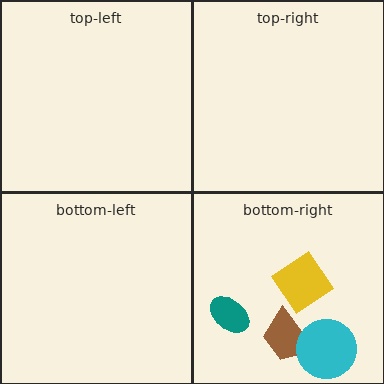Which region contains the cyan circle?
The bottom-right region.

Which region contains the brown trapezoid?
The bottom-right region.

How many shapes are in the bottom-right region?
4.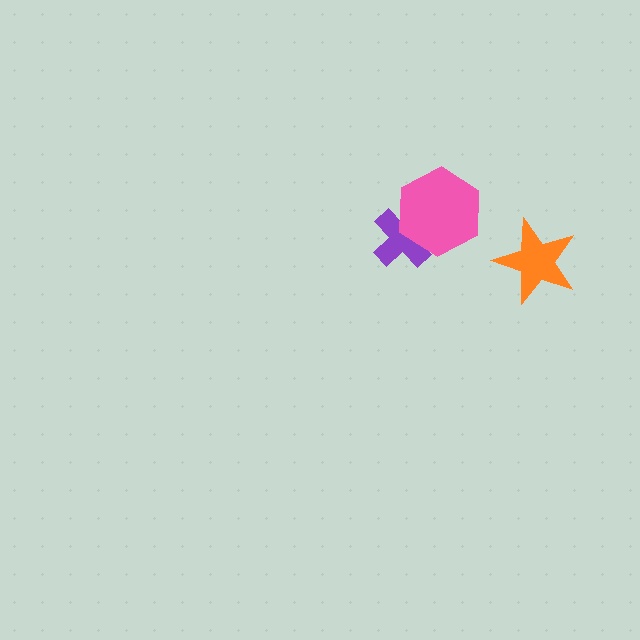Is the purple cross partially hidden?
Yes, it is partially covered by another shape.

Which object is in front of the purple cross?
The pink hexagon is in front of the purple cross.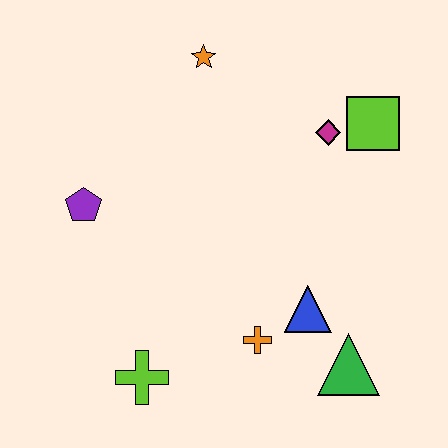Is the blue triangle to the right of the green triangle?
No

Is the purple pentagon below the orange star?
Yes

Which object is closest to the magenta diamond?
The lime square is closest to the magenta diamond.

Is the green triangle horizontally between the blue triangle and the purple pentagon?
No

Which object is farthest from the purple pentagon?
The green triangle is farthest from the purple pentagon.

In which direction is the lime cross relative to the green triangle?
The lime cross is to the left of the green triangle.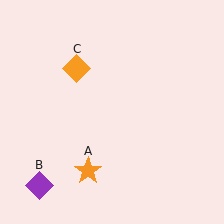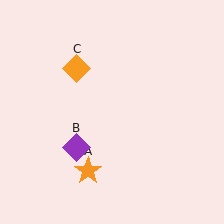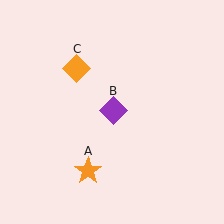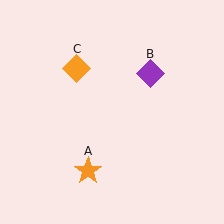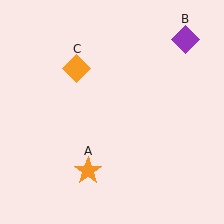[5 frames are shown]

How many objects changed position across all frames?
1 object changed position: purple diamond (object B).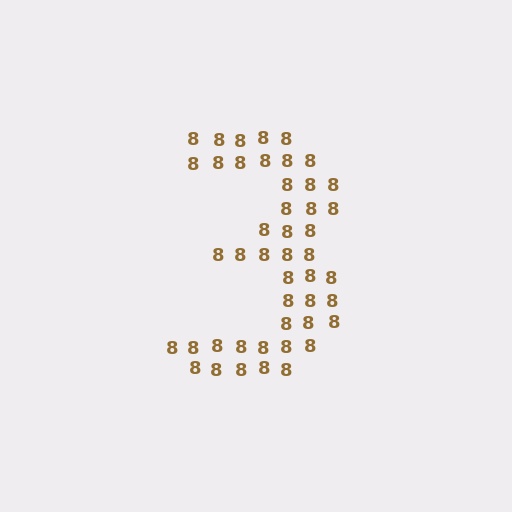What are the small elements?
The small elements are digit 8's.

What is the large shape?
The large shape is the digit 3.